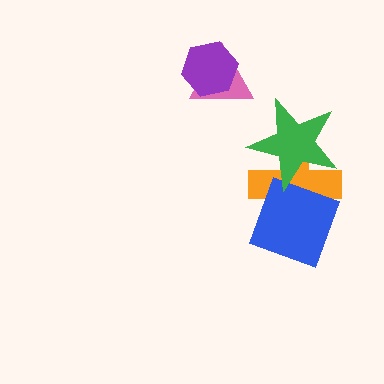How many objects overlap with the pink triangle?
1 object overlaps with the pink triangle.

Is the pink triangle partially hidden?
Yes, it is partially covered by another shape.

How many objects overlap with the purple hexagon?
1 object overlaps with the purple hexagon.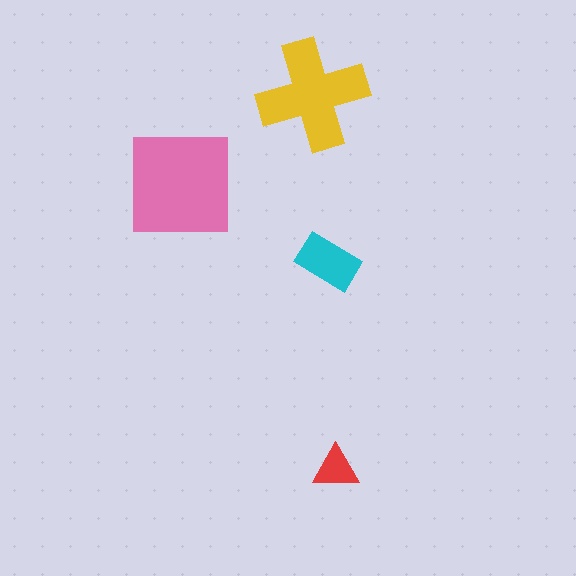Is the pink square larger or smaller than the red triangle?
Larger.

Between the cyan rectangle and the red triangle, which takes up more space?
The cyan rectangle.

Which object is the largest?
The pink square.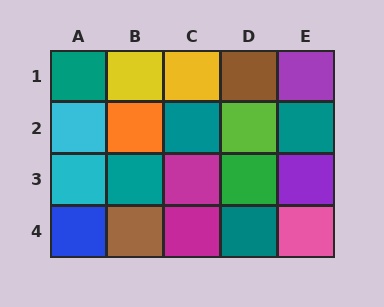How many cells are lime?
1 cell is lime.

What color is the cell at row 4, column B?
Brown.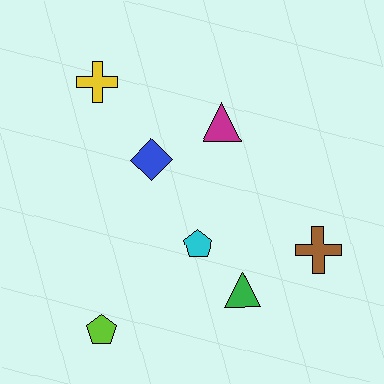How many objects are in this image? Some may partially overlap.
There are 7 objects.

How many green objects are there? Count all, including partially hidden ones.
There is 1 green object.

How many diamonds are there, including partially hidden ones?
There is 1 diamond.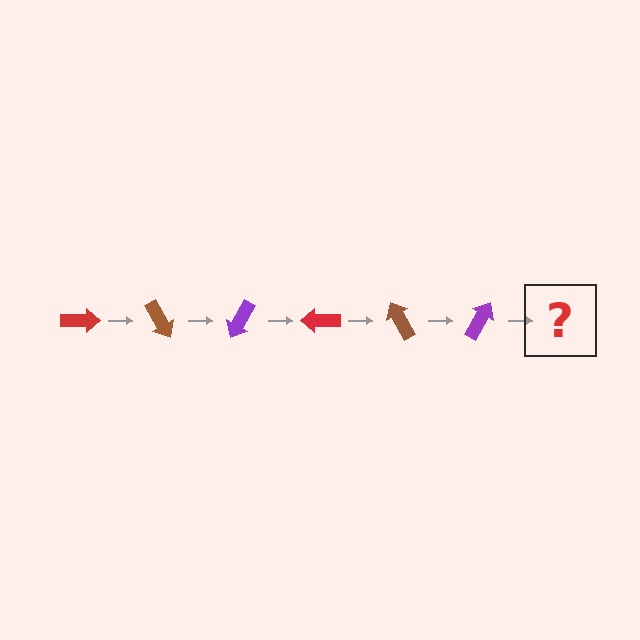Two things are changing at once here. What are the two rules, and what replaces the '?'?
The two rules are that it rotates 60 degrees each step and the color cycles through red, brown, and purple. The '?' should be a red arrow, rotated 360 degrees from the start.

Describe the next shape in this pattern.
It should be a red arrow, rotated 360 degrees from the start.